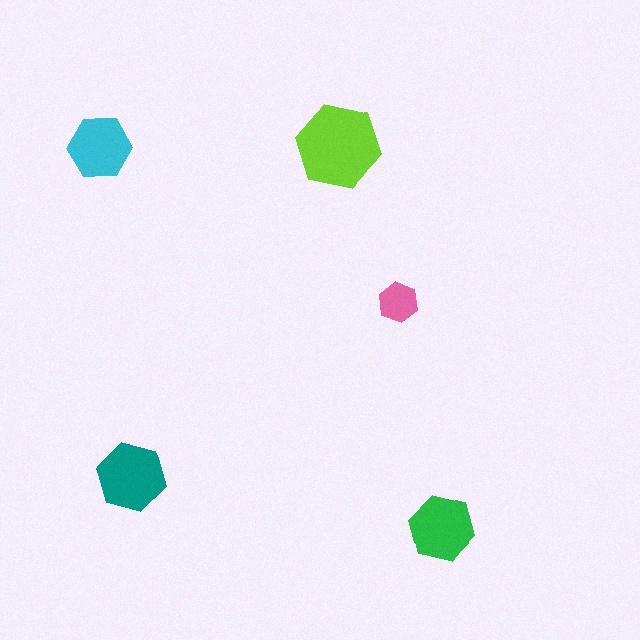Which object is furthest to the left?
The cyan hexagon is leftmost.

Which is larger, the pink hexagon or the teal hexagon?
The teal one.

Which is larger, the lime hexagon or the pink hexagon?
The lime one.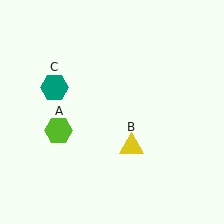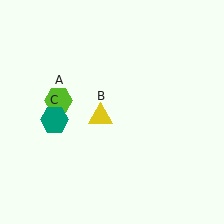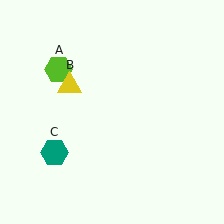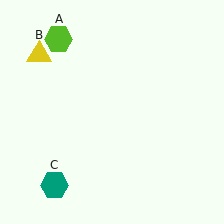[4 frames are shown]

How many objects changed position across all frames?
3 objects changed position: lime hexagon (object A), yellow triangle (object B), teal hexagon (object C).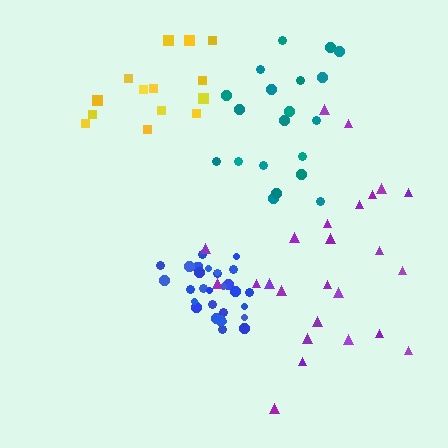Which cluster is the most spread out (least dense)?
Yellow.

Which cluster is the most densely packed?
Blue.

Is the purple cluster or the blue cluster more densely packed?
Blue.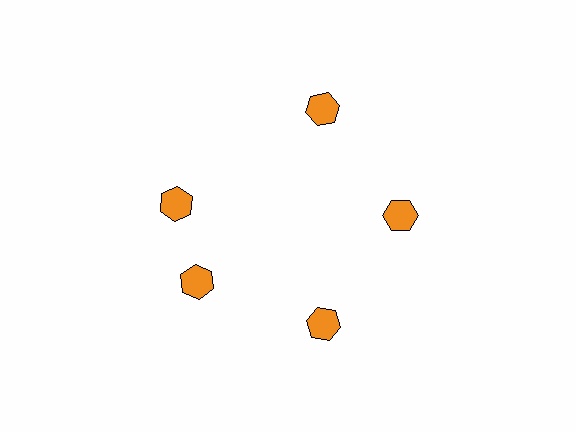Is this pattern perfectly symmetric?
No. The 5 orange hexagons are arranged in a ring, but one element near the 10 o'clock position is rotated out of alignment along the ring, breaking the 5-fold rotational symmetry.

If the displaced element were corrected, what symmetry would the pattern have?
It would have 5-fold rotational symmetry — the pattern would map onto itself every 72 degrees.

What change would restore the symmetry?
The symmetry would be restored by rotating it back into even spacing with its neighbors so that all 5 hexagons sit at equal angles and equal distance from the center.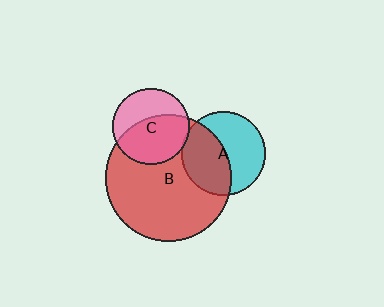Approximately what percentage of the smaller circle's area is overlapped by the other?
Approximately 45%.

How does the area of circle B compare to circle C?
Approximately 2.7 times.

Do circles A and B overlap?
Yes.